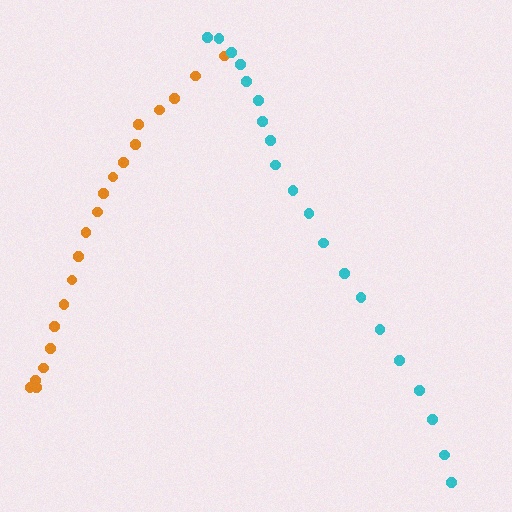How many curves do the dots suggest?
There are 2 distinct paths.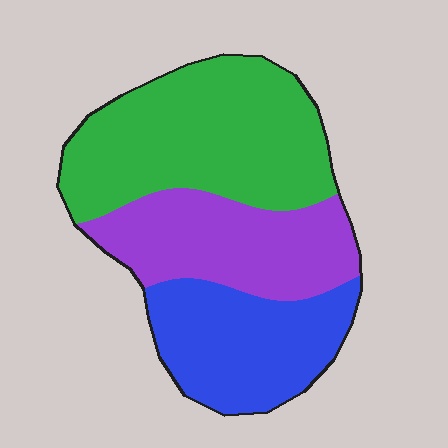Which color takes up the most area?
Green, at roughly 45%.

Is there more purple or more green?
Green.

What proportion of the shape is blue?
Blue takes up between a sixth and a third of the shape.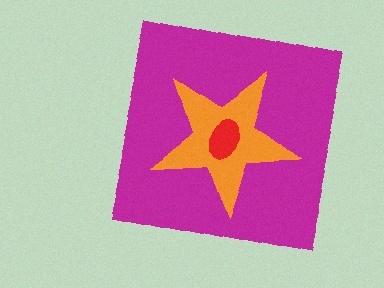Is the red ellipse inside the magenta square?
Yes.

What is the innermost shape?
The red ellipse.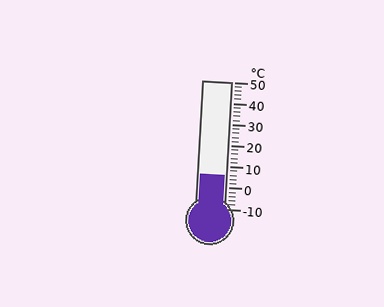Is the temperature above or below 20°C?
The temperature is below 20°C.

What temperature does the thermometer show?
The thermometer shows approximately 6°C.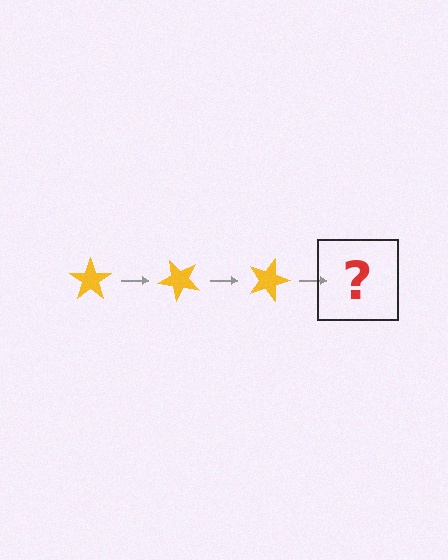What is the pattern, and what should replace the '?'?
The pattern is that the star rotates 45 degrees each step. The '?' should be a yellow star rotated 135 degrees.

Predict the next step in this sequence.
The next step is a yellow star rotated 135 degrees.